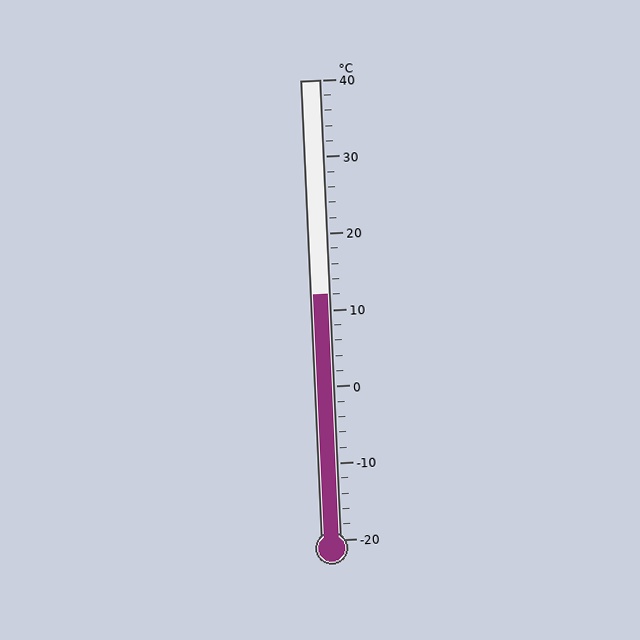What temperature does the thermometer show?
The thermometer shows approximately 12°C.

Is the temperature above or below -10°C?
The temperature is above -10°C.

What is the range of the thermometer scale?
The thermometer scale ranges from -20°C to 40°C.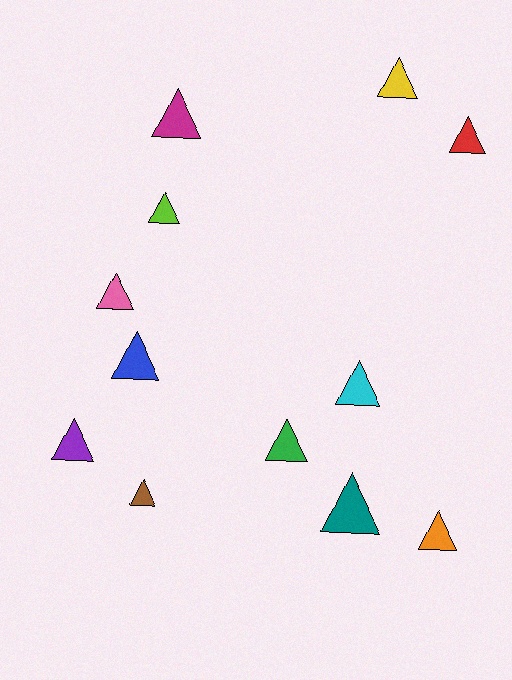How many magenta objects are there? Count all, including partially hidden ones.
There is 1 magenta object.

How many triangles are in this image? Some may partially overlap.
There are 12 triangles.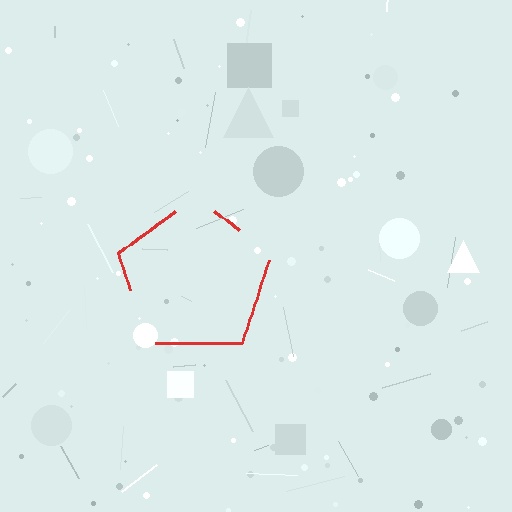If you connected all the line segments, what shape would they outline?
They would outline a pentagon.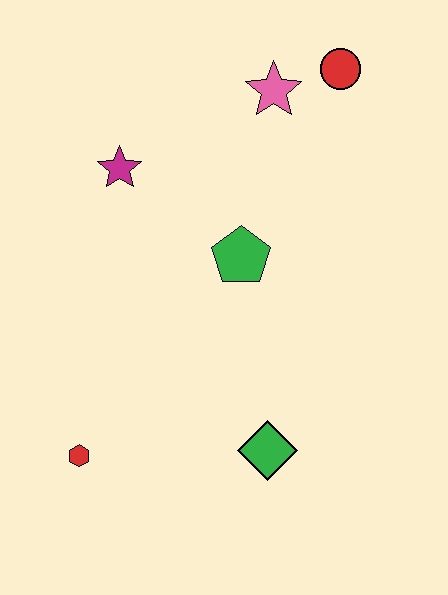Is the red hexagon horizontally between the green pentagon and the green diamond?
No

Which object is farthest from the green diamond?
The red circle is farthest from the green diamond.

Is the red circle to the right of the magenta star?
Yes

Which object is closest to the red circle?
The pink star is closest to the red circle.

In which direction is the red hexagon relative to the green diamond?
The red hexagon is to the left of the green diamond.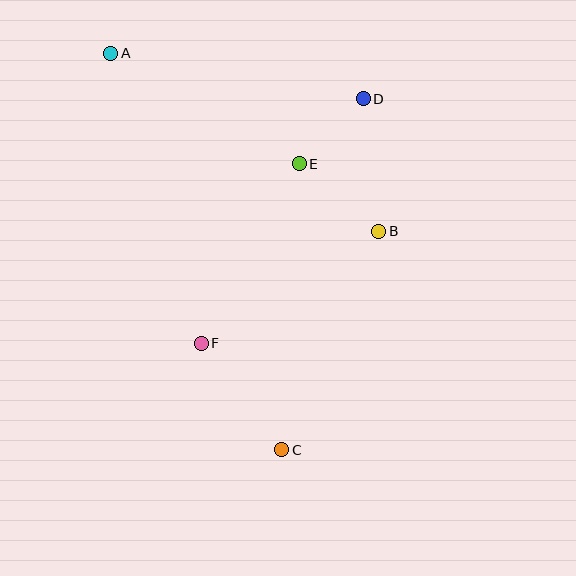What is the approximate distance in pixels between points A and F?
The distance between A and F is approximately 304 pixels.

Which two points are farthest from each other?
Points A and C are farthest from each other.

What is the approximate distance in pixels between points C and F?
The distance between C and F is approximately 133 pixels.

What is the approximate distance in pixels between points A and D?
The distance between A and D is approximately 257 pixels.